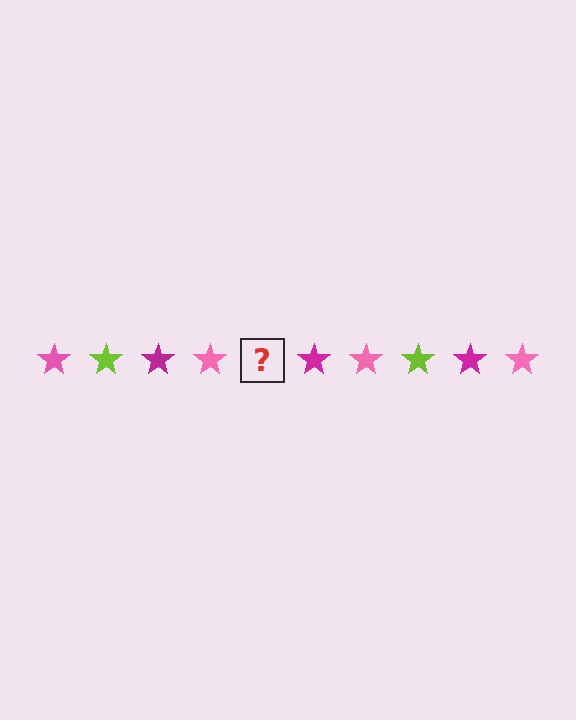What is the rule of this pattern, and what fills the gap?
The rule is that the pattern cycles through pink, lime, magenta stars. The gap should be filled with a lime star.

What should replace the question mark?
The question mark should be replaced with a lime star.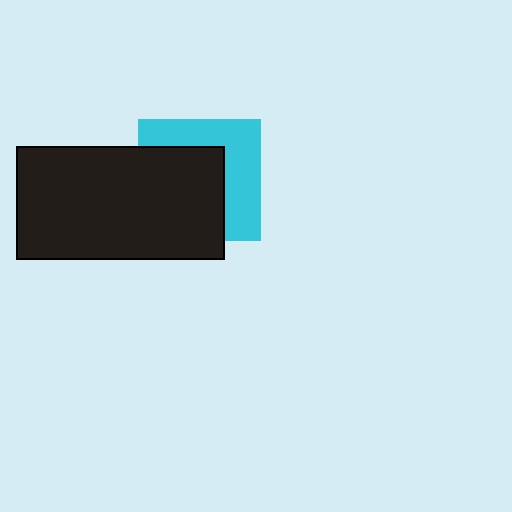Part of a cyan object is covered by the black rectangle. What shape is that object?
It is a square.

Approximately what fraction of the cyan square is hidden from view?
Roughly 56% of the cyan square is hidden behind the black rectangle.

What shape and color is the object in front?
The object in front is a black rectangle.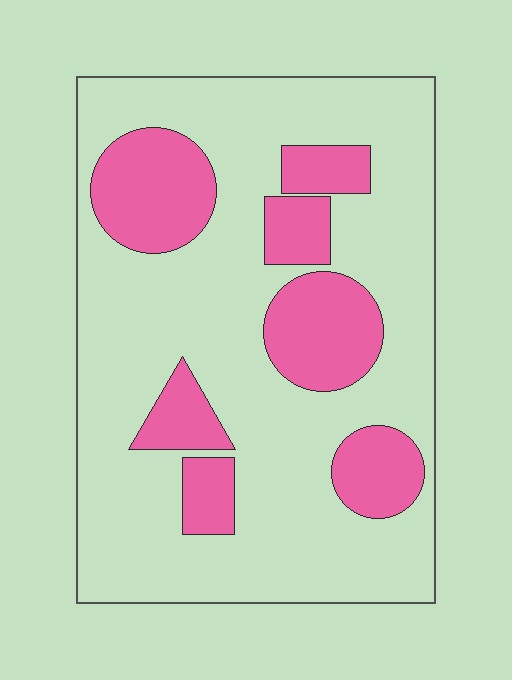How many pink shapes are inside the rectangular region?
7.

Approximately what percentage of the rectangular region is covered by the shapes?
Approximately 25%.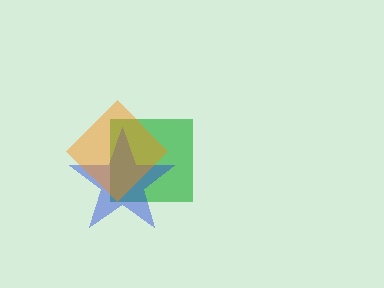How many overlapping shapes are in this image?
There are 3 overlapping shapes in the image.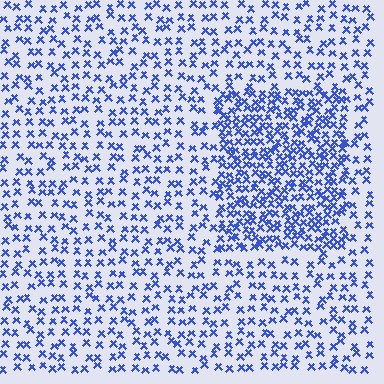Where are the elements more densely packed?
The elements are more densely packed inside the rectangle boundary.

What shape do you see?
I see a rectangle.